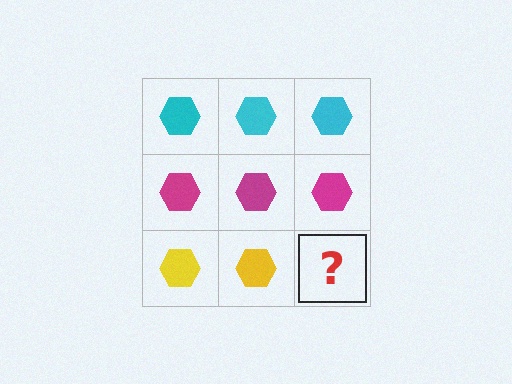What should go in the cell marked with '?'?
The missing cell should contain a yellow hexagon.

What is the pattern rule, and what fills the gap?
The rule is that each row has a consistent color. The gap should be filled with a yellow hexagon.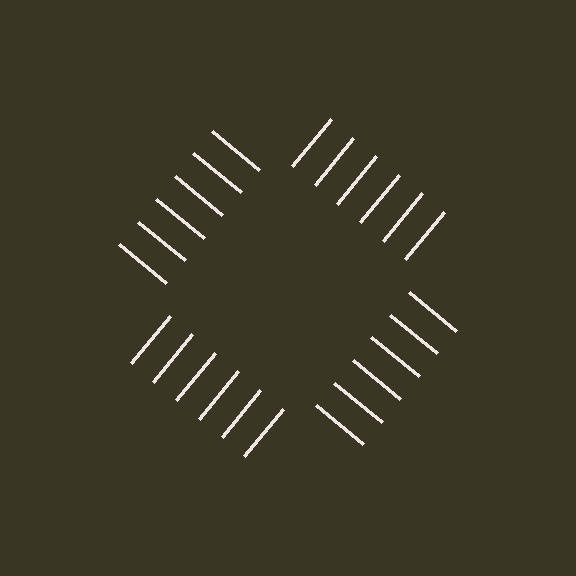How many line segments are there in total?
24 — 6 along each of the 4 edges.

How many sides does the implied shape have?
4 sides — the line-ends trace a square.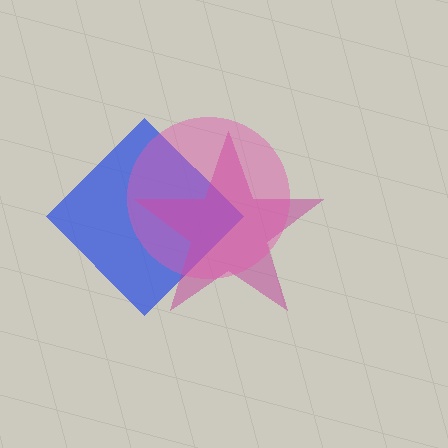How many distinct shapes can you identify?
There are 3 distinct shapes: a blue diamond, a magenta star, a pink circle.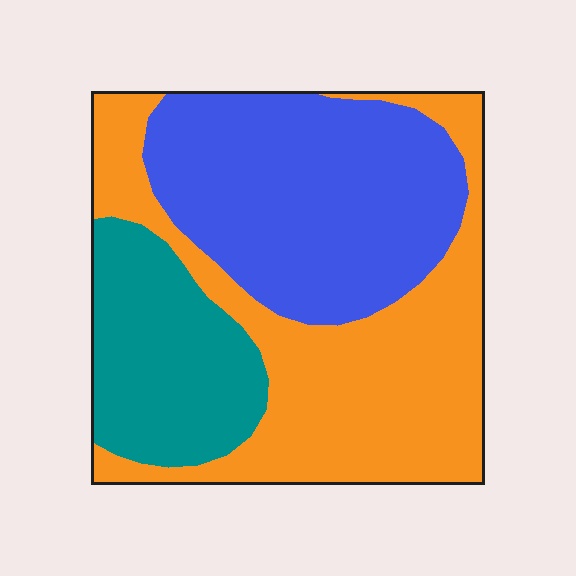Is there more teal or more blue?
Blue.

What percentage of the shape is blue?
Blue covers roughly 35% of the shape.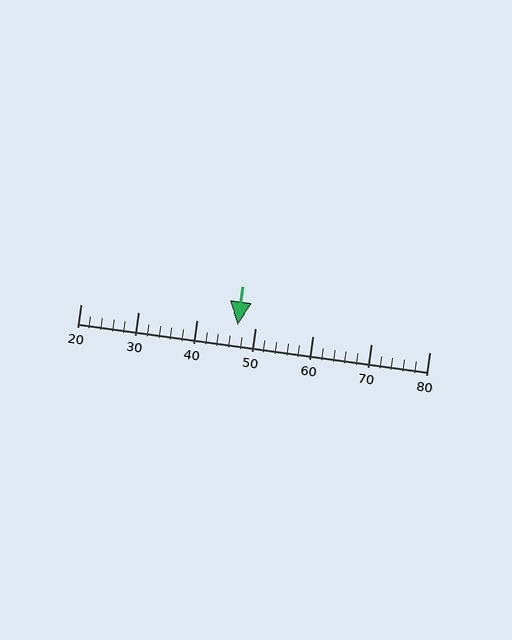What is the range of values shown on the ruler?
The ruler shows values from 20 to 80.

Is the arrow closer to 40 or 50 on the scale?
The arrow is closer to 50.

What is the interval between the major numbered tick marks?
The major tick marks are spaced 10 units apart.